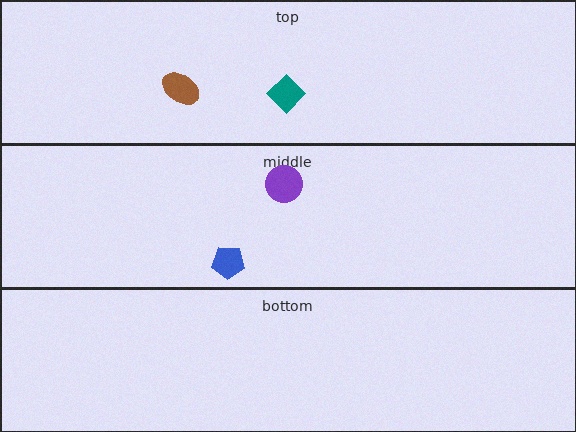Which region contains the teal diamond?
The top region.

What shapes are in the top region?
The brown ellipse, the teal diamond.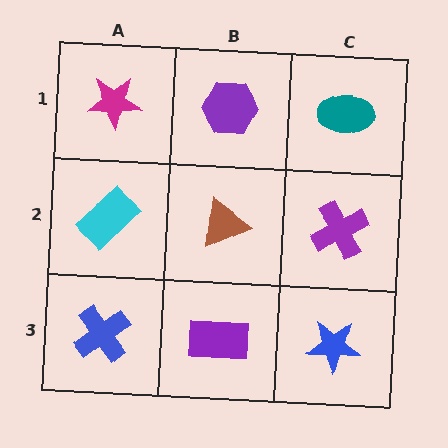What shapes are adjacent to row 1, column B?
A brown triangle (row 2, column B), a magenta star (row 1, column A), a teal ellipse (row 1, column C).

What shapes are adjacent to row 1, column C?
A purple cross (row 2, column C), a purple hexagon (row 1, column B).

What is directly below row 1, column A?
A cyan rectangle.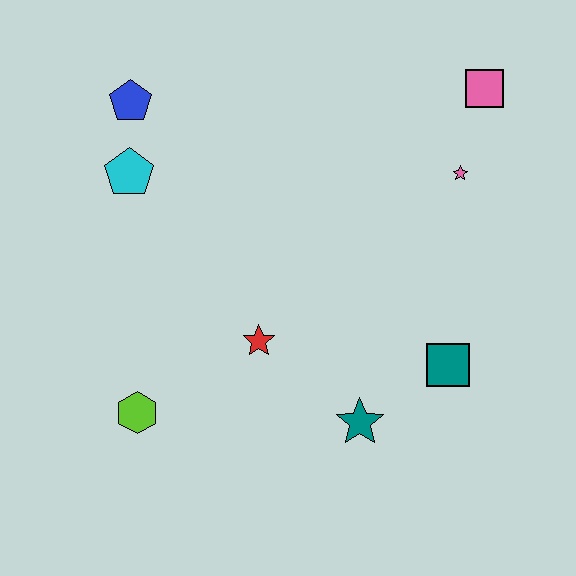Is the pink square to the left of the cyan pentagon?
No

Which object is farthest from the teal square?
The blue pentagon is farthest from the teal square.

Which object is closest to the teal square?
The teal star is closest to the teal square.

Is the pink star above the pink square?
No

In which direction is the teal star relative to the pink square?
The teal star is below the pink square.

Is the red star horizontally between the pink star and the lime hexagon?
Yes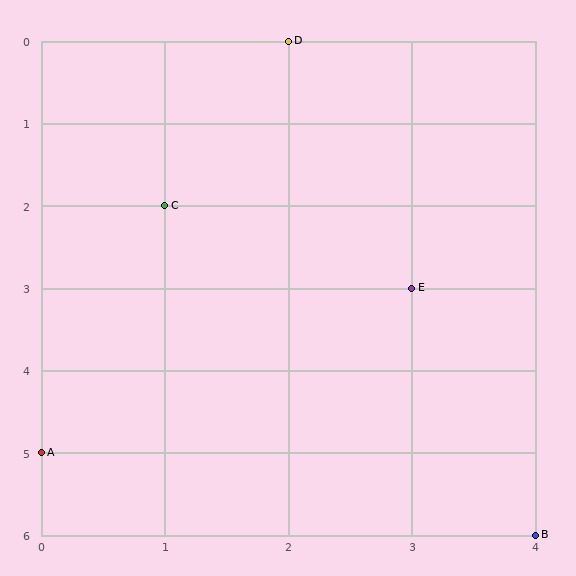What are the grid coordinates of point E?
Point E is at grid coordinates (3, 3).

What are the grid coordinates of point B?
Point B is at grid coordinates (4, 6).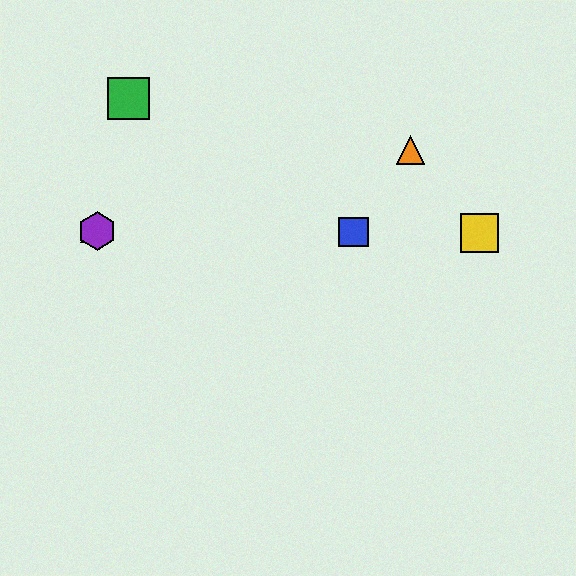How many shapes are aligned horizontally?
4 shapes (the red triangle, the blue square, the yellow square, the purple hexagon) are aligned horizontally.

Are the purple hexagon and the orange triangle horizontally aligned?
No, the purple hexagon is at y≈231 and the orange triangle is at y≈150.